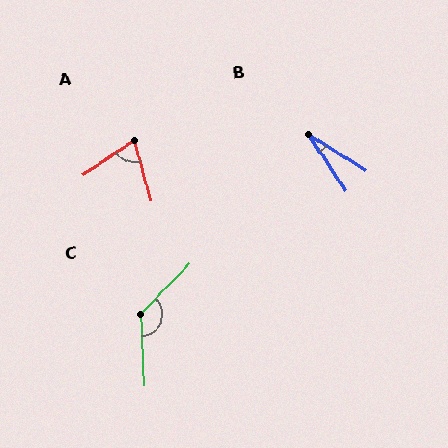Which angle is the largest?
C, at approximately 133 degrees.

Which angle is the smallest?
B, at approximately 24 degrees.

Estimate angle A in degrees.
Approximately 72 degrees.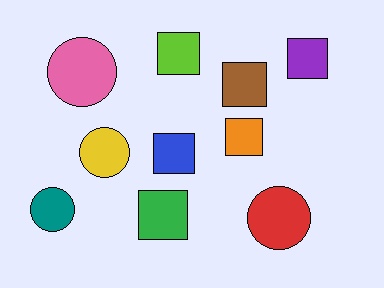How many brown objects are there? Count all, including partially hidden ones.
There is 1 brown object.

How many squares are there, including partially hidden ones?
There are 6 squares.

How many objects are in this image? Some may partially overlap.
There are 10 objects.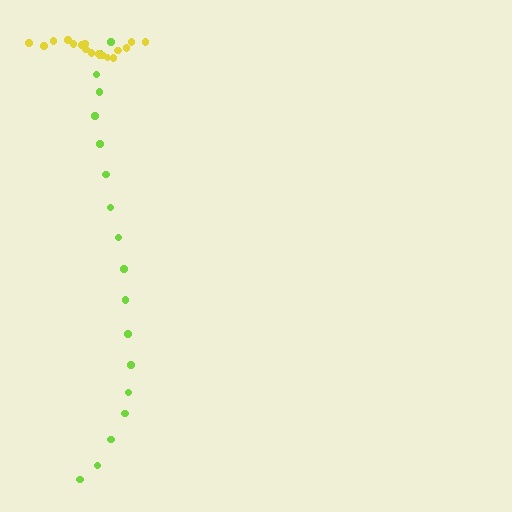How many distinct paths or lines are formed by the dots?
There are 2 distinct paths.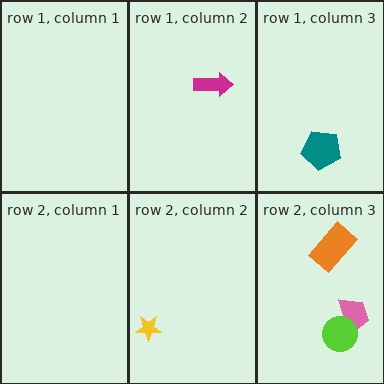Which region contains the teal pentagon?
The row 1, column 3 region.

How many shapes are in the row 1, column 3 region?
1.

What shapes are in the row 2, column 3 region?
The pink trapezoid, the orange rectangle, the lime circle.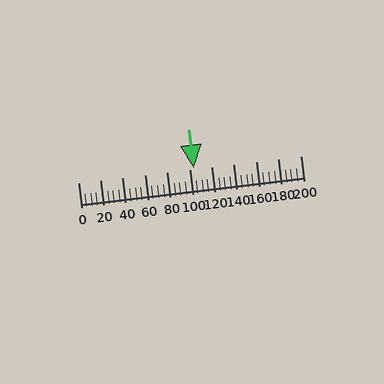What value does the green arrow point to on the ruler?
The green arrow points to approximately 104.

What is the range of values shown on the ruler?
The ruler shows values from 0 to 200.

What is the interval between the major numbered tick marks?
The major tick marks are spaced 20 units apart.